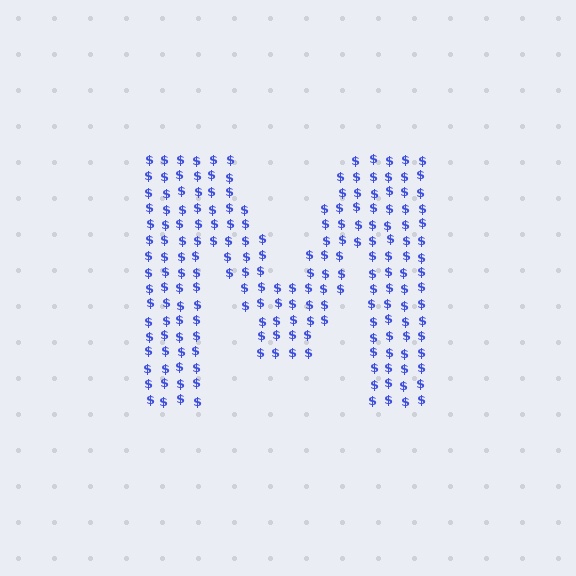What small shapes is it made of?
It is made of small dollar signs.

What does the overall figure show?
The overall figure shows the letter M.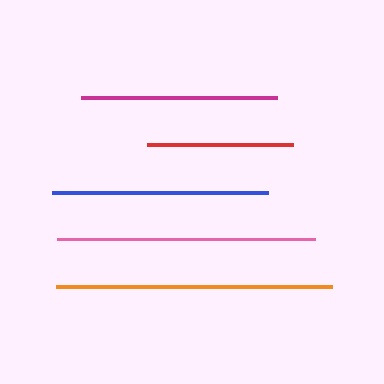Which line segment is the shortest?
The red line is the shortest at approximately 146 pixels.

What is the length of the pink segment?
The pink segment is approximately 257 pixels long.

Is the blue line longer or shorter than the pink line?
The pink line is longer than the blue line.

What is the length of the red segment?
The red segment is approximately 146 pixels long.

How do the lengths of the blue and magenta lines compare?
The blue and magenta lines are approximately the same length.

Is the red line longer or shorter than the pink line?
The pink line is longer than the red line.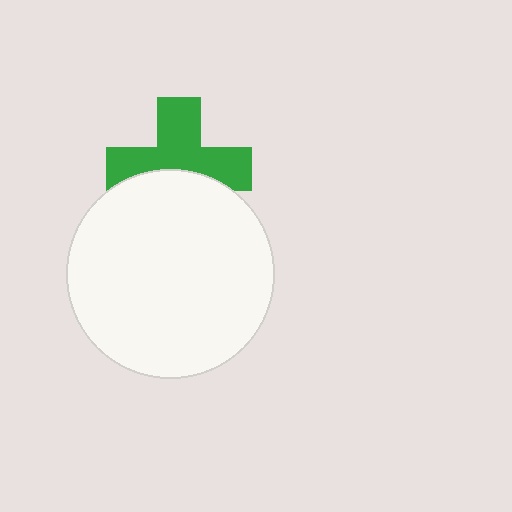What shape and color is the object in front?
The object in front is a white circle.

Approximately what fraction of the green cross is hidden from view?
Roughly 39% of the green cross is hidden behind the white circle.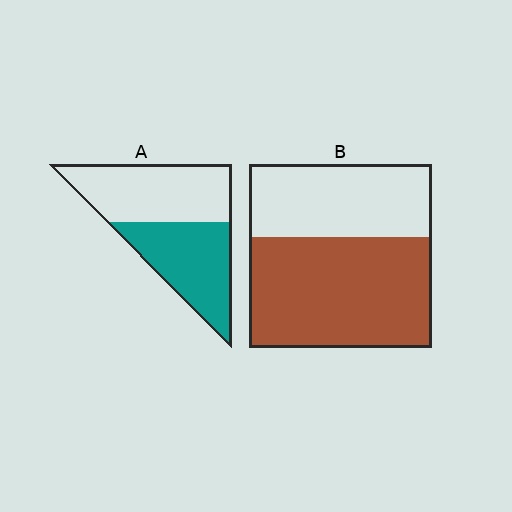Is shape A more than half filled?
Roughly half.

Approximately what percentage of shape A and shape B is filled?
A is approximately 45% and B is approximately 60%.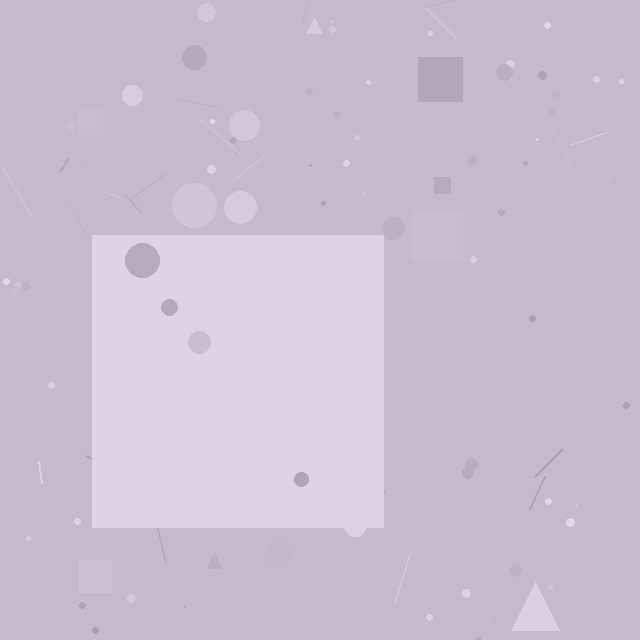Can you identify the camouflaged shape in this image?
The camouflaged shape is a square.